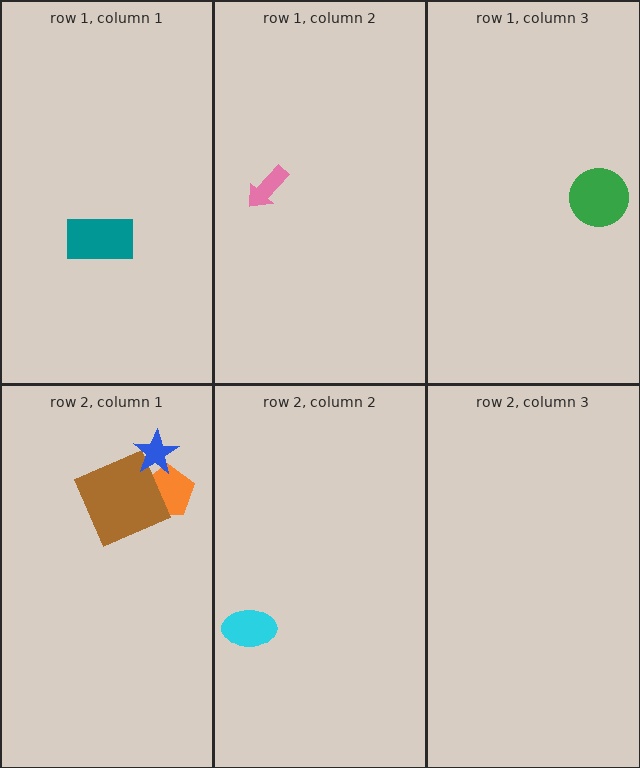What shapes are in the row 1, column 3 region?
The green circle.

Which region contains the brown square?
The row 2, column 1 region.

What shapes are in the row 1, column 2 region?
The pink arrow.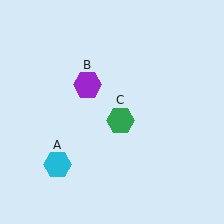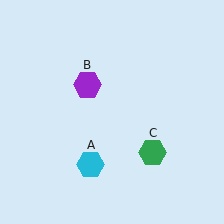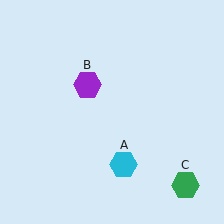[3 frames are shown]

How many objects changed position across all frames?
2 objects changed position: cyan hexagon (object A), green hexagon (object C).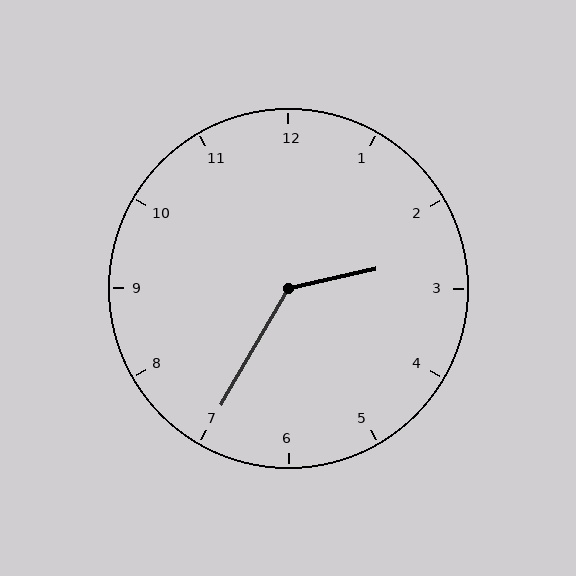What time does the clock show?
2:35.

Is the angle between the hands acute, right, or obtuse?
It is obtuse.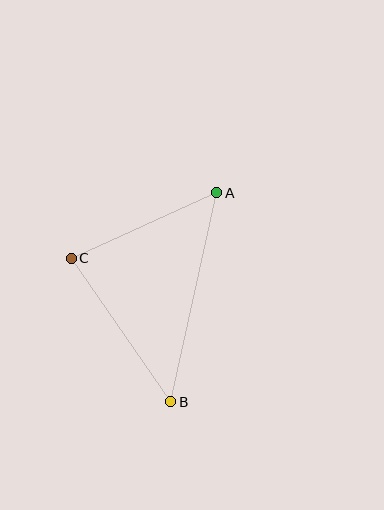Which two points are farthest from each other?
Points A and B are farthest from each other.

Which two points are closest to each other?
Points A and C are closest to each other.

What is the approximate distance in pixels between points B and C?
The distance between B and C is approximately 174 pixels.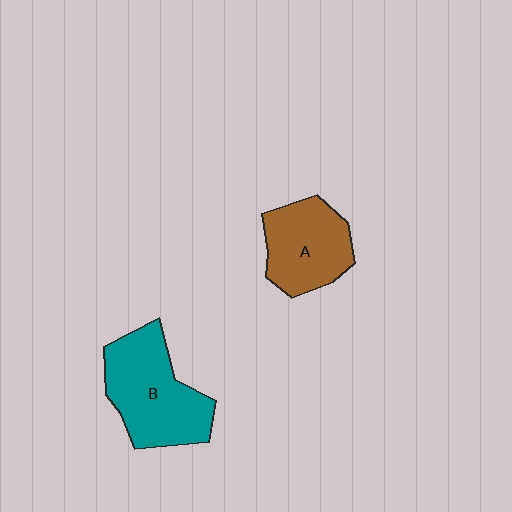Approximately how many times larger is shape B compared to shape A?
Approximately 1.3 times.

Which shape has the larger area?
Shape B (teal).